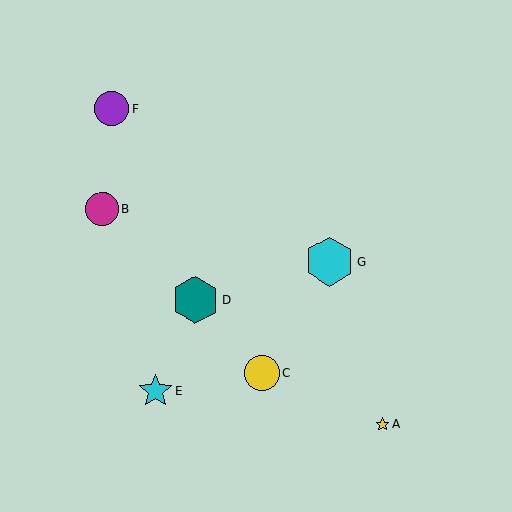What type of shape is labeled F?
Shape F is a purple circle.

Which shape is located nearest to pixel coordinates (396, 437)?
The yellow star (labeled A) at (382, 424) is nearest to that location.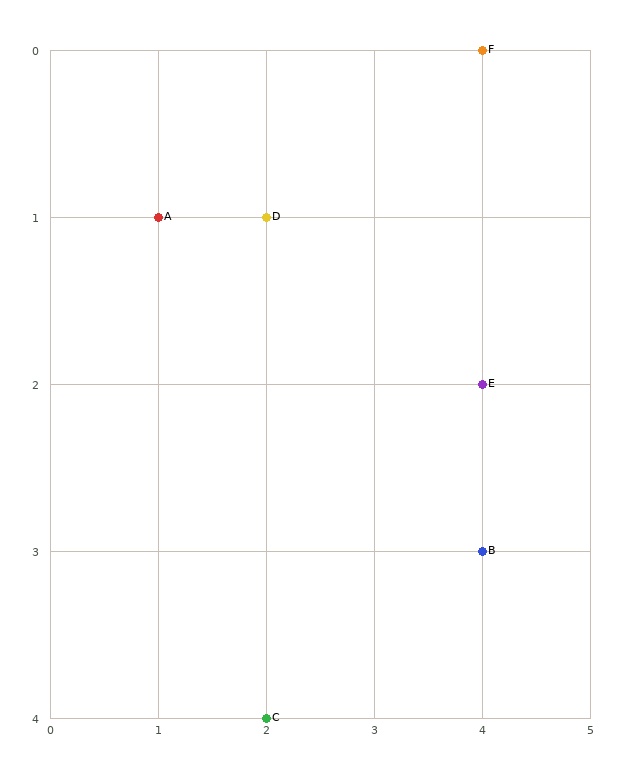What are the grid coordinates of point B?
Point B is at grid coordinates (4, 3).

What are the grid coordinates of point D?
Point D is at grid coordinates (2, 1).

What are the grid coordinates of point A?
Point A is at grid coordinates (1, 1).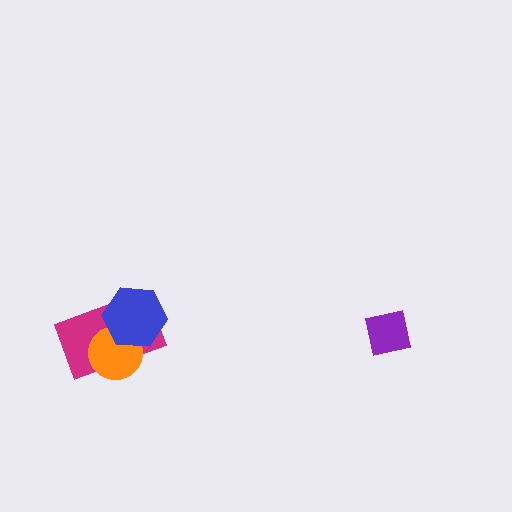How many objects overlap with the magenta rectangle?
2 objects overlap with the magenta rectangle.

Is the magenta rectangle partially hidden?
Yes, it is partially covered by another shape.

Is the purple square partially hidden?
No, no other shape covers it.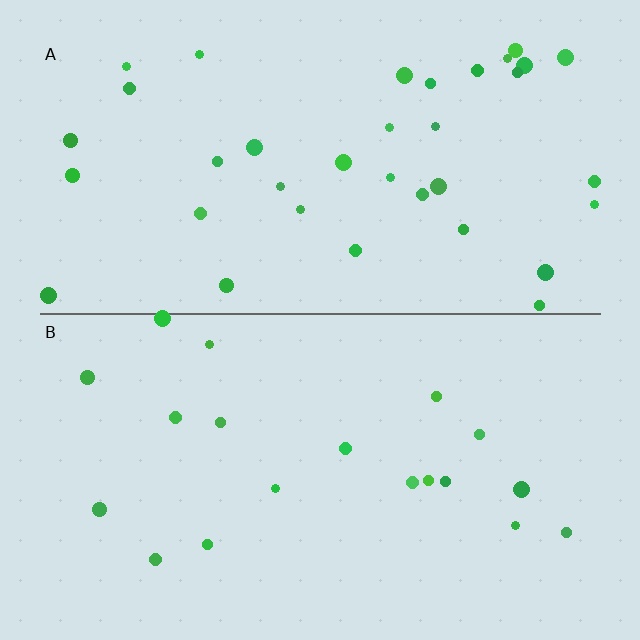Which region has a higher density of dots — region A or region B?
A (the top).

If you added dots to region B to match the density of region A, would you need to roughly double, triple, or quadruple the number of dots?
Approximately double.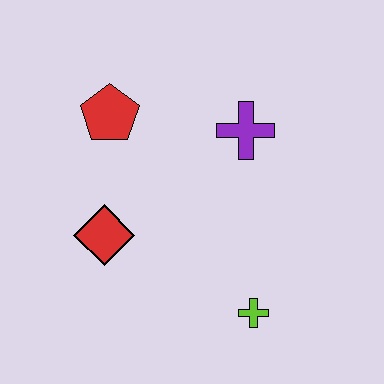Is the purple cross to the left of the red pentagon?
No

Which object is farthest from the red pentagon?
The lime cross is farthest from the red pentagon.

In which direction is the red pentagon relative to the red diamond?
The red pentagon is above the red diamond.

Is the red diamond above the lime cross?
Yes